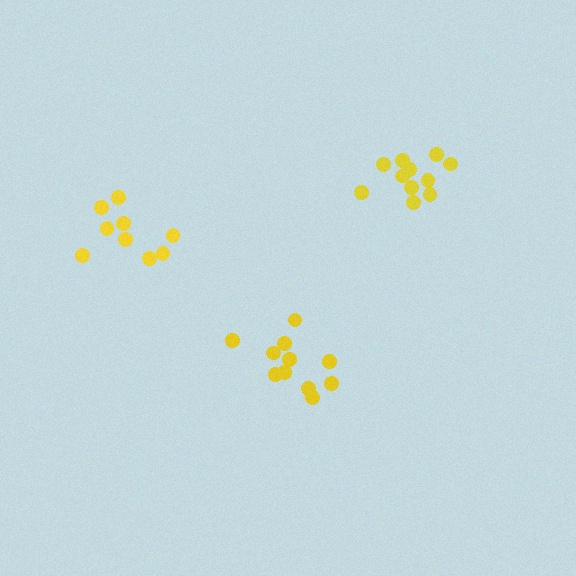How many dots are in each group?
Group 1: 11 dots, Group 2: 9 dots, Group 3: 11 dots (31 total).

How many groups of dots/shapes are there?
There are 3 groups.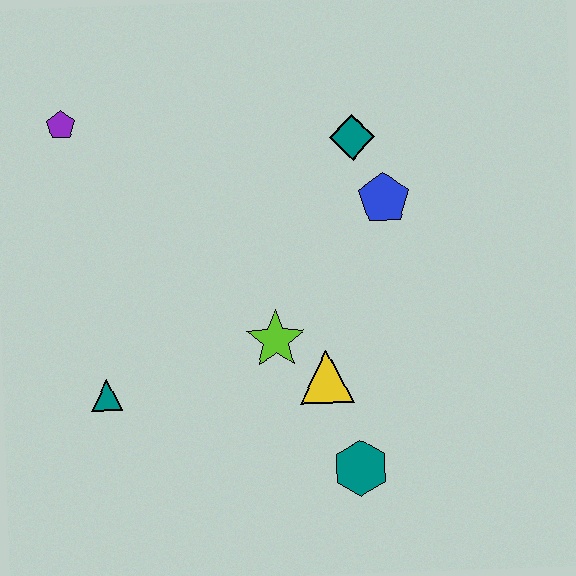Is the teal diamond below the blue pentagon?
No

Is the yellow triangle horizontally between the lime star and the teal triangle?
No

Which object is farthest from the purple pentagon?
The teal hexagon is farthest from the purple pentagon.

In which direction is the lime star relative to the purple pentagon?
The lime star is below the purple pentagon.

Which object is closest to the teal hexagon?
The yellow triangle is closest to the teal hexagon.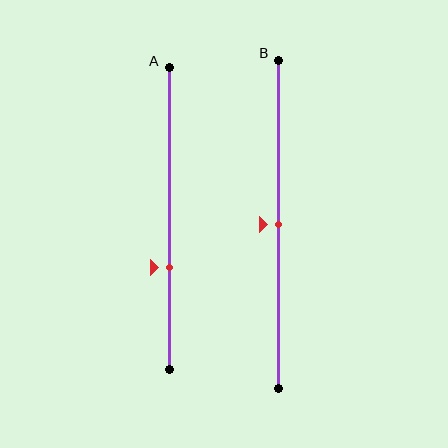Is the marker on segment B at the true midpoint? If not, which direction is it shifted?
Yes, the marker on segment B is at the true midpoint.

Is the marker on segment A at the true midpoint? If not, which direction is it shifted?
No, the marker on segment A is shifted downward by about 16% of the segment length.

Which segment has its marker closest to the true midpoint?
Segment B has its marker closest to the true midpoint.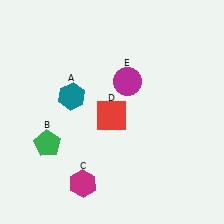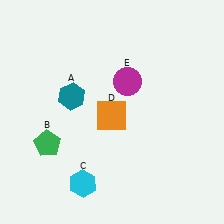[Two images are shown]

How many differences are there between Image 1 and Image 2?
There are 2 differences between the two images.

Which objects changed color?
C changed from magenta to cyan. D changed from red to orange.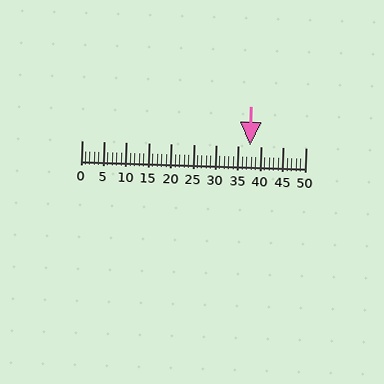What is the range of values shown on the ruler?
The ruler shows values from 0 to 50.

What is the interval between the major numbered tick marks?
The major tick marks are spaced 5 units apart.